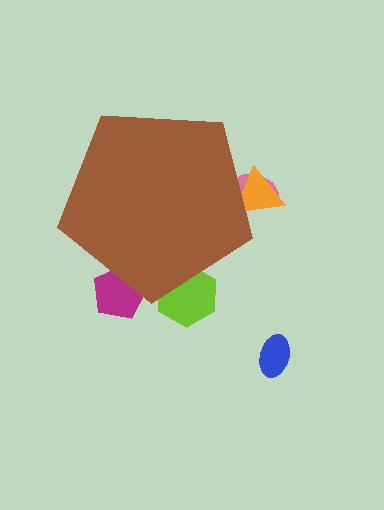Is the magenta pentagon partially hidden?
Yes, the magenta pentagon is partially hidden behind the brown pentagon.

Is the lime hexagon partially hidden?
Yes, the lime hexagon is partially hidden behind the brown pentagon.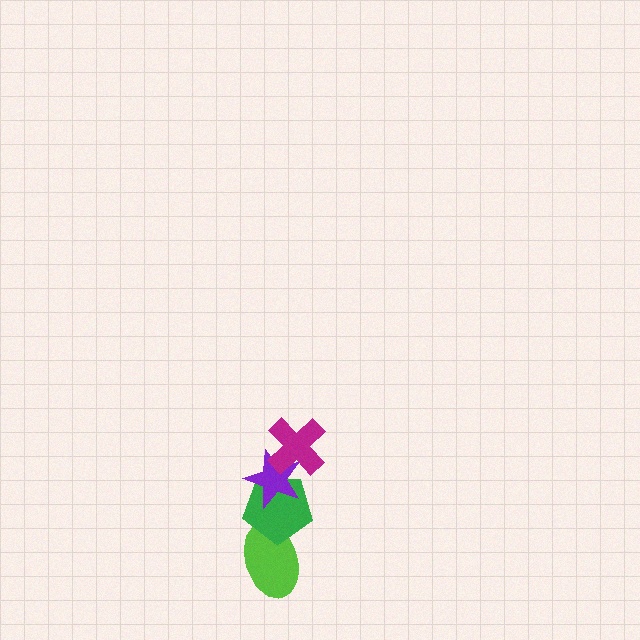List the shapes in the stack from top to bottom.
From top to bottom: the magenta cross, the purple star, the green pentagon, the lime ellipse.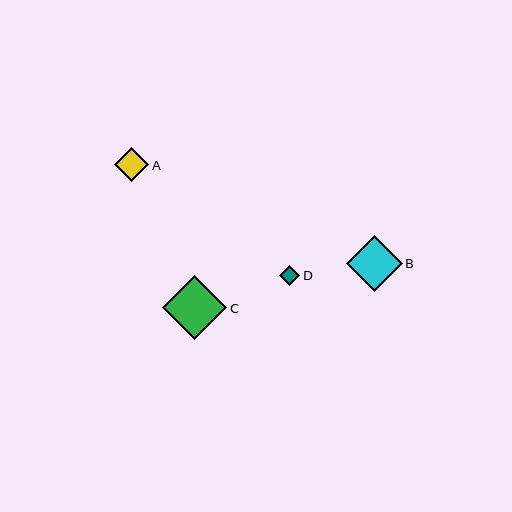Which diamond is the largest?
Diamond C is the largest with a size of approximately 65 pixels.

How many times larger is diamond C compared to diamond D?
Diamond C is approximately 3.1 times the size of diamond D.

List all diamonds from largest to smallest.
From largest to smallest: C, B, A, D.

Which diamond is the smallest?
Diamond D is the smallest with a size of approximately 21 pixels.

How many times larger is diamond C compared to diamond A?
Diamond C is approximately 1.9 times the size of diamond A.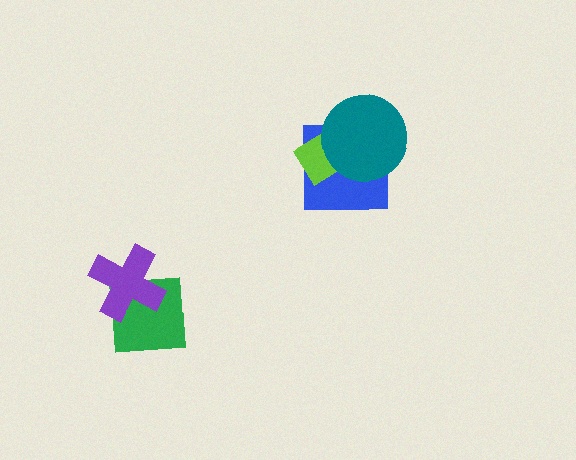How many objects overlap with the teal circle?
2 objects overlap with the teal circle.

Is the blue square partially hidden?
Yes, it is partially covered by another shape.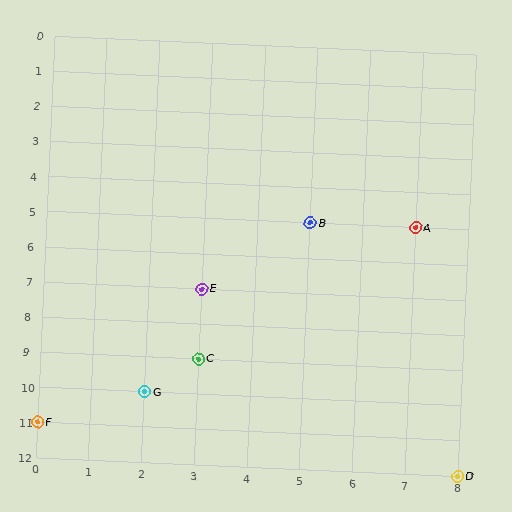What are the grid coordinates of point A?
Point A is at grid coordinates (7, 5).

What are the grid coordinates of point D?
Point D is at grid coordinates (8, 12).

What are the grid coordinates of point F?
Point F is at grid coordinates (0, 11).